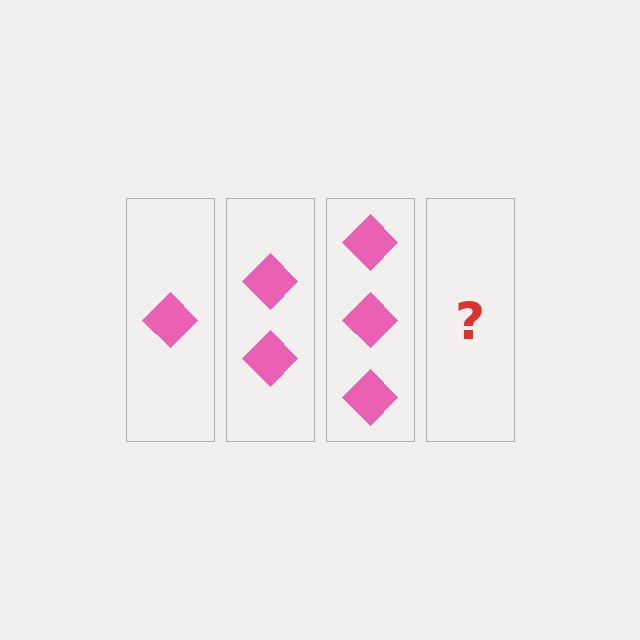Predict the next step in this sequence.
The next step is 4 diamonds.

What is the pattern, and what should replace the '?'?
The pattern is that each step adds one more diamond. The '?' should be 4 diamonds.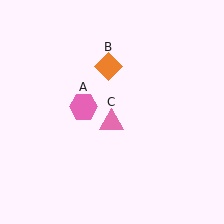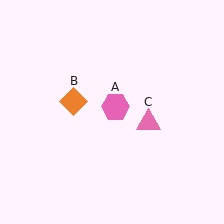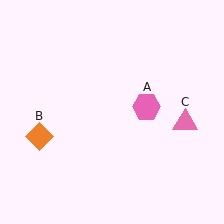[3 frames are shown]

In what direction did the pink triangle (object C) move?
The pink triangle (object C) moved right.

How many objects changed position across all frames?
3 objects changed position: pink hexagon (object A), orange diamond (object B), pink triangle (object C).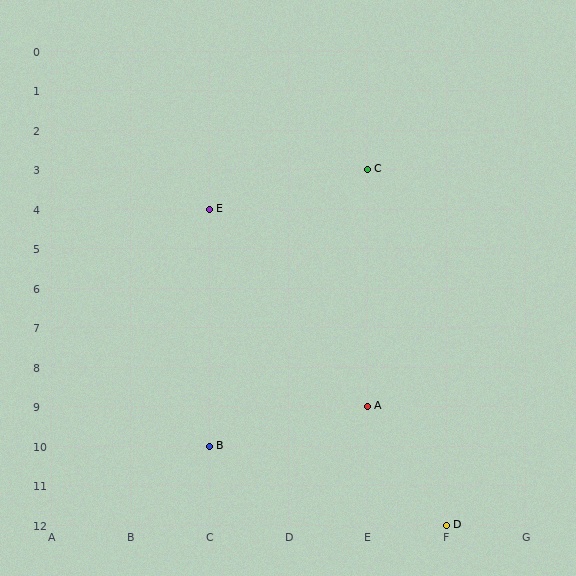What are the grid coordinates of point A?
Point A is at grid coordinates (E, 9).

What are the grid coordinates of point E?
Point E is at grid coordinates (C, 4).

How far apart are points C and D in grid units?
Points C and D are 1 column and 9 rows apart (about 9.1 grid units diagonally).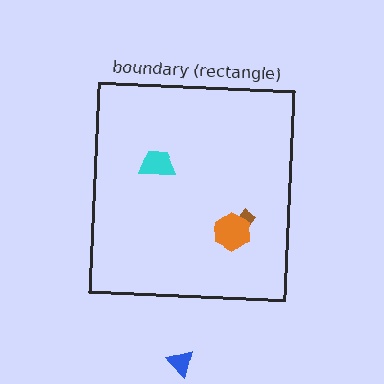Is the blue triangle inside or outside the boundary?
Outside.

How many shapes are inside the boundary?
3 inside, 1 outside.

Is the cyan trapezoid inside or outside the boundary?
Inside.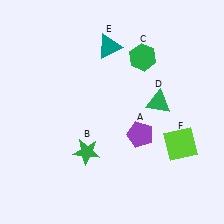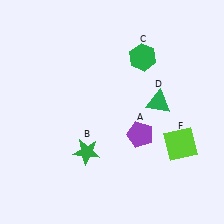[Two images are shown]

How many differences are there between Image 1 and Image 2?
There is 1 difference between the two images.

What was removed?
The teal triangle (E) was removed in Image 2.